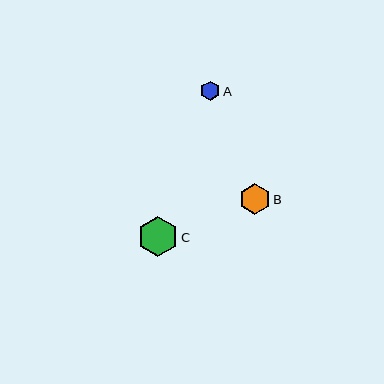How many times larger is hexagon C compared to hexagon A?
Hexagon C is approximately 2.1 times the size of hexagon A.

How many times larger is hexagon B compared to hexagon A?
Hexagon B is approximately 1.6 times the size of hexagon A.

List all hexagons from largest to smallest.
From largest to smallest: C, B, A.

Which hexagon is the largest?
Hexagon C is the largest with a size of approximately 40 pixels.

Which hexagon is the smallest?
Hexagon A is the smallest with a size of approximately 19 pixels.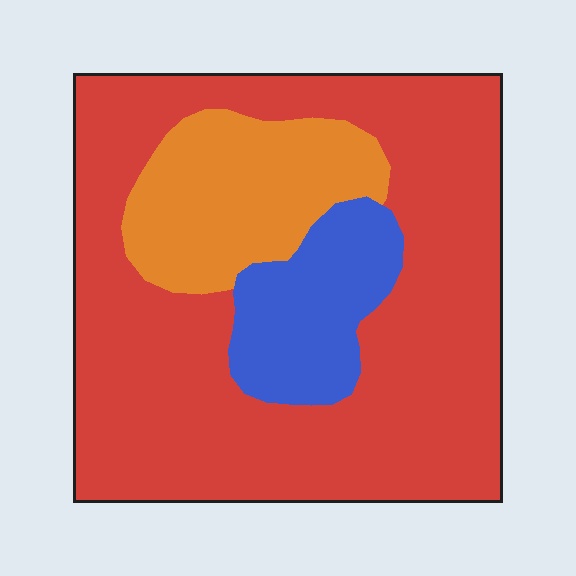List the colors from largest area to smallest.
From largest to smallest: red, orange, blue.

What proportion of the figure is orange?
Orange takes up about one sixth (1/6) of the figure.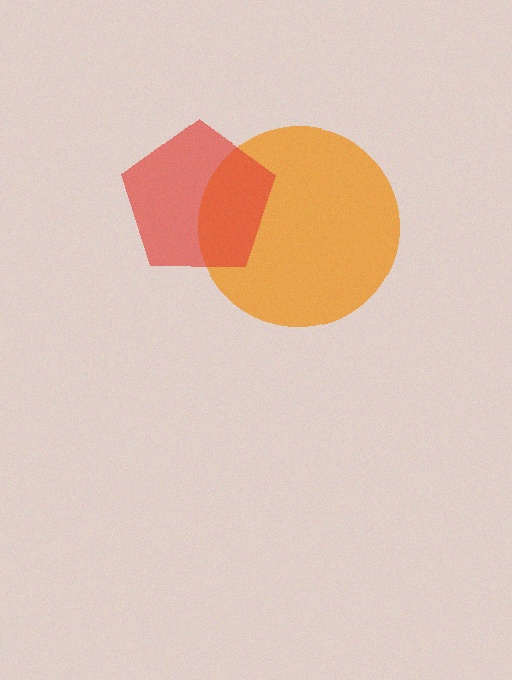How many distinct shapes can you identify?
There are 2 distinct shapes: an orange circle, a red pentagon.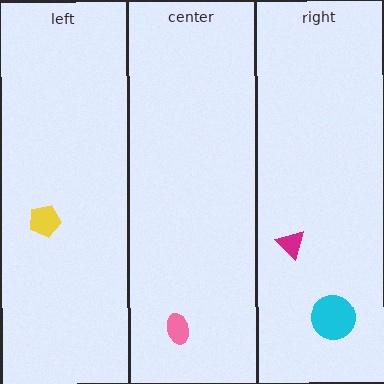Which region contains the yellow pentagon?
The left region.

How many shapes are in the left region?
1.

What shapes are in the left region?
The yellow pentagon.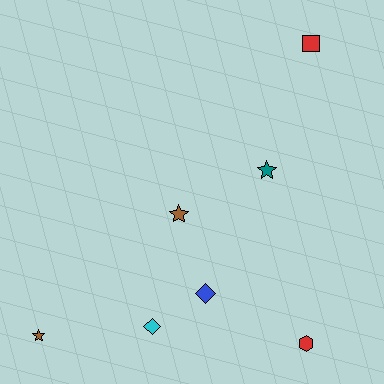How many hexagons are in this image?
There is 1 hexagon.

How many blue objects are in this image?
There is 1 blue object.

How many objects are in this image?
There are 7 objects.